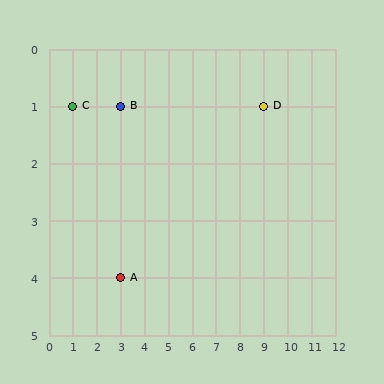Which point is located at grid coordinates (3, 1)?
Point B is at (3, 1).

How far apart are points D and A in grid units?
Points D and A are 6 columns and 3 rows apart (about 6.7 grid units diagonally).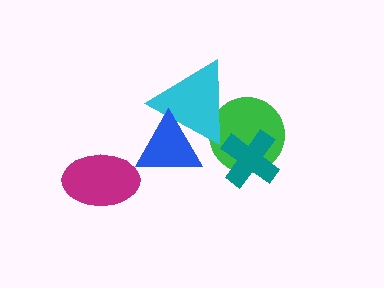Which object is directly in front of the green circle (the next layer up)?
The teal cross is directly in front of the green circle.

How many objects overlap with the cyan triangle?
2 objects overlap with the cyan triangle.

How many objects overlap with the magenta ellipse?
0 objects overlap with the magenta ellipse.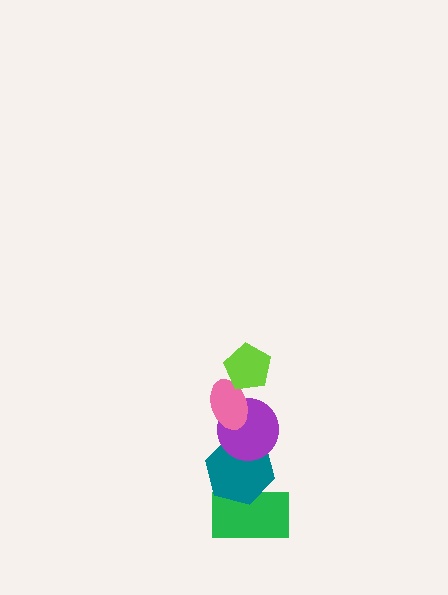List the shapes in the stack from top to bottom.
From top to bottom: the lime pentagon, the pink ellipse, the purple circle, the teal hexagon, the green rectangle.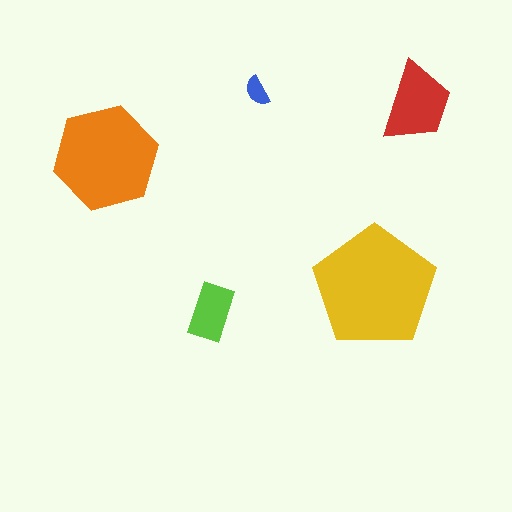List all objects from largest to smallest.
The yellow pentagon, the orange hexagon, the red trapezoid, the lime rectangle, the blue semicircle.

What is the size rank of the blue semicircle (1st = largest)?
5th.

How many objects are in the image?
There are 5 objects in the image.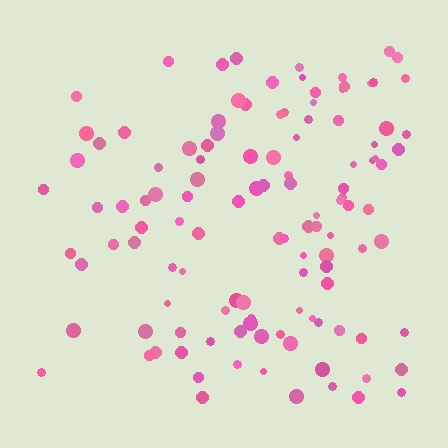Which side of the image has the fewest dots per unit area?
The left.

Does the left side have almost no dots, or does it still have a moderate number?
Still a moderate number, just noticeably fewer than the right.